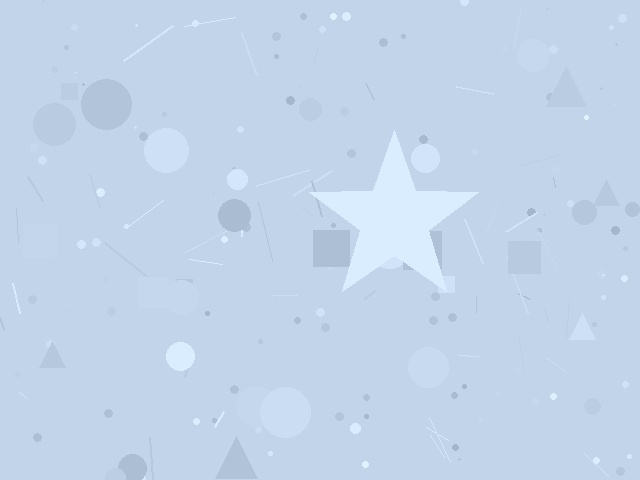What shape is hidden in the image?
A star is hidden in the image.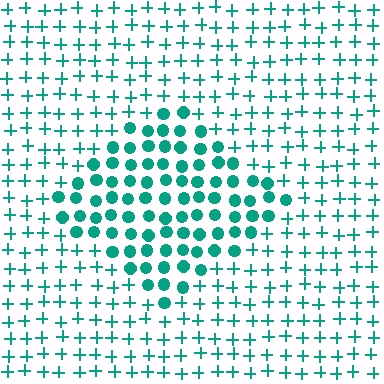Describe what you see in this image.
The image is filled with small teal elements arranged in a uniform grid. A diamond-shaped region contains circles, while the surrounding area contains plus signs. The boundary is defined purely by the change in element shape.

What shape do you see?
I see a diamond.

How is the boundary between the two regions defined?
The boundary is defined by a change in element shape: circles inside vs. plus signs outside. All elements share the same color and spacing.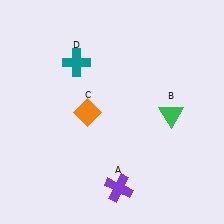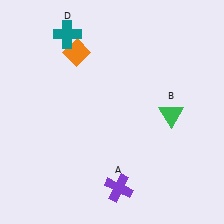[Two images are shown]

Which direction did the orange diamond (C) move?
The orange diamond (C) moved up.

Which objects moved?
The objects that moved are: the orange diamond (C), the teal cross (D).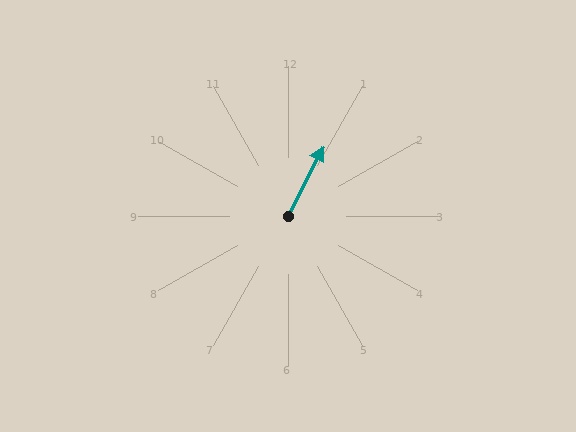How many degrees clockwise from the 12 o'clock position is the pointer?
Approximately 27 degrees.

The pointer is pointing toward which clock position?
Roughly 1 o'clock.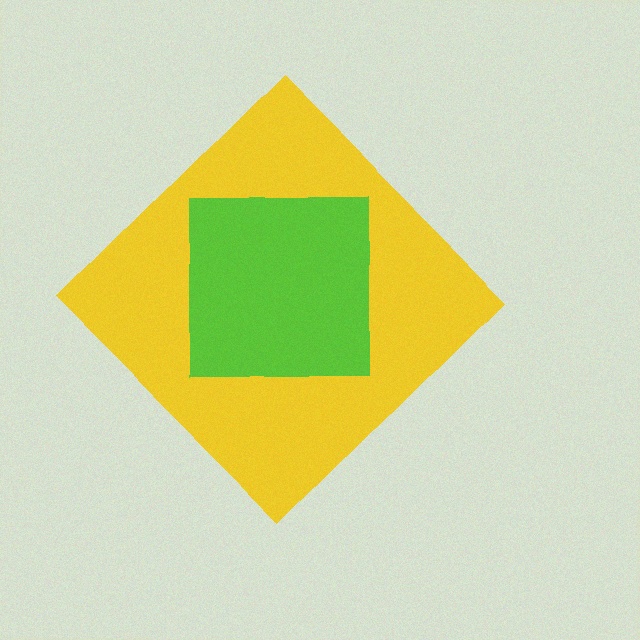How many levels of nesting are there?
2.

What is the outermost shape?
The yellow diamond.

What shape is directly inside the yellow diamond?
The lime square.